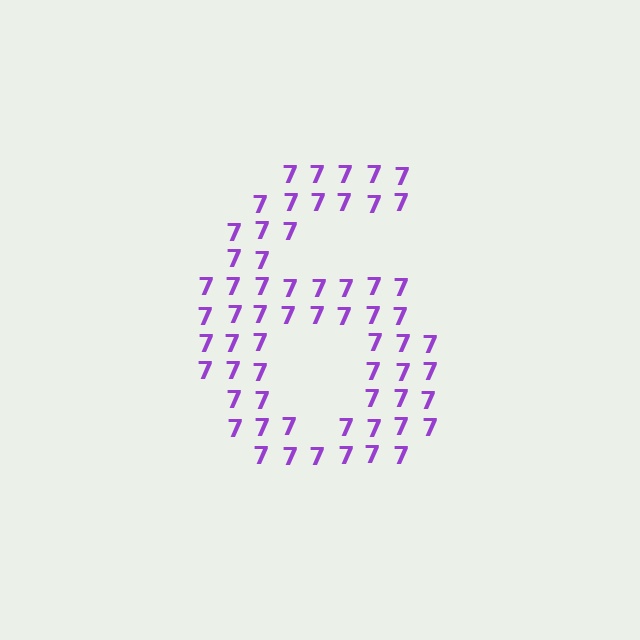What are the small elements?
The small elements are digit 7's.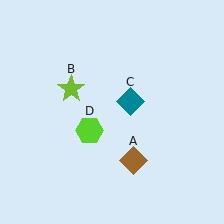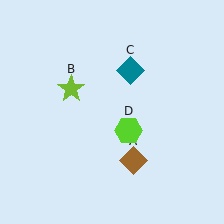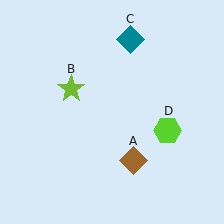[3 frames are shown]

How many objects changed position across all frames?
2 objects changed position: teal diamond (object C), lime hexagon (object D).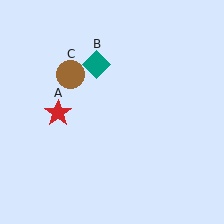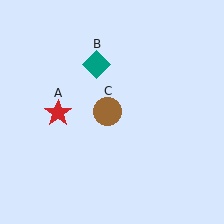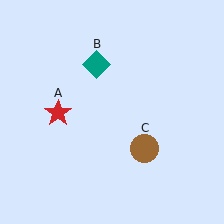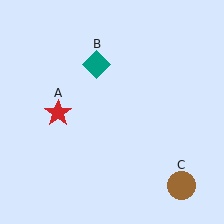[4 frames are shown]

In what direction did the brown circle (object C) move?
The brown circle (object C) moved down and to the right.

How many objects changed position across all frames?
1 object changed position: brown circle (object C).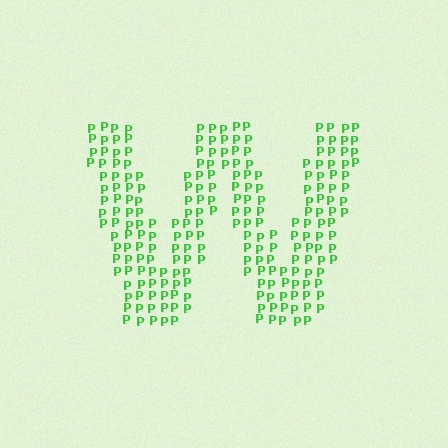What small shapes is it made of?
It is made of small letter P's.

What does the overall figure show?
The overall figure shows the letter W.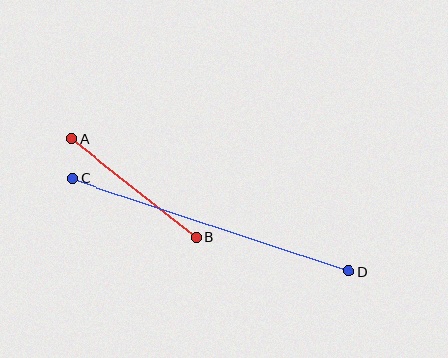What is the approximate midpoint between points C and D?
The midpoint is at approximately (211, 225) pixels.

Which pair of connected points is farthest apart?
Points C and D are farthest apart.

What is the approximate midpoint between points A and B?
The midpoint is at approximately (134, 188) pixels.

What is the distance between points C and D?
The distance is approximately 291 pixels.